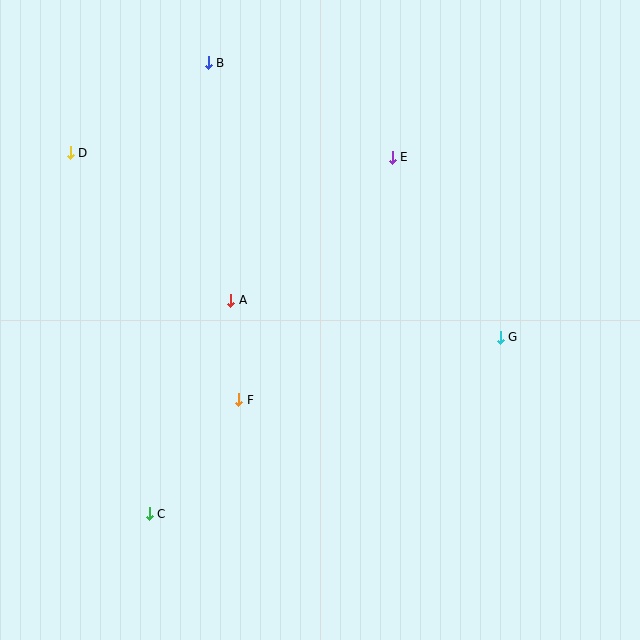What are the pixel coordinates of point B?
Point B is at (208, 63).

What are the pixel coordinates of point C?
Point C is at (149, 514).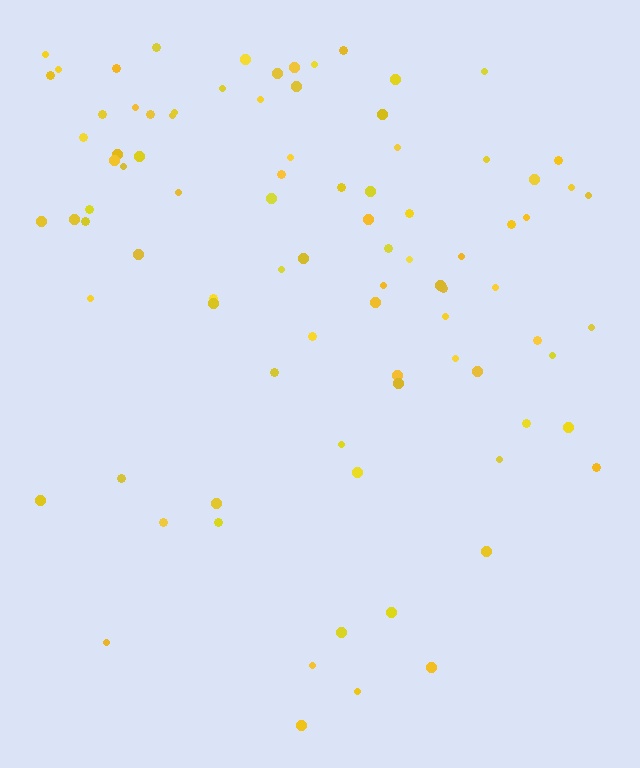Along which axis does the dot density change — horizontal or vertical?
Vertical.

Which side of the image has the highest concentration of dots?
The top.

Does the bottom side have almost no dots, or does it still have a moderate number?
Still a moderate number, just noticeably fewer than the top.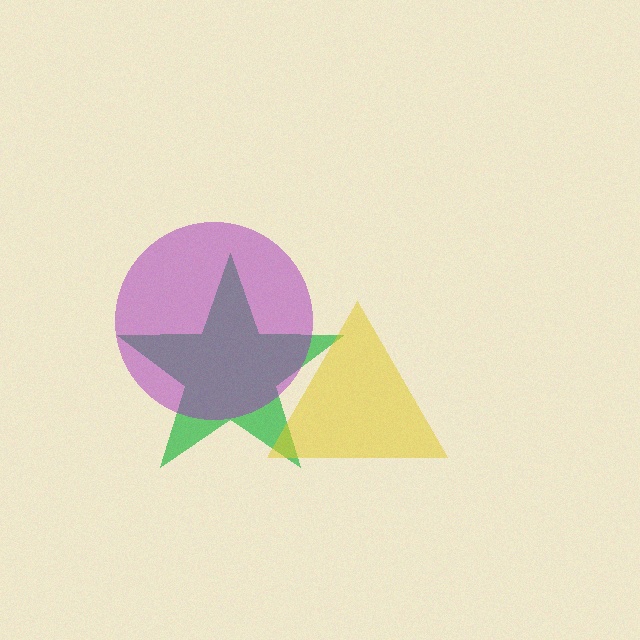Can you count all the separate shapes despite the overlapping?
Yes, there are 3 separate shapes.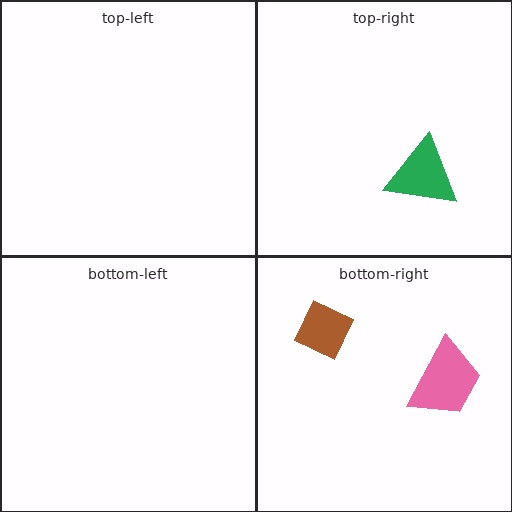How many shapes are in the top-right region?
1.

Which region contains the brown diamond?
The bottom-right region.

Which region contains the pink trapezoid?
The bottom-right region.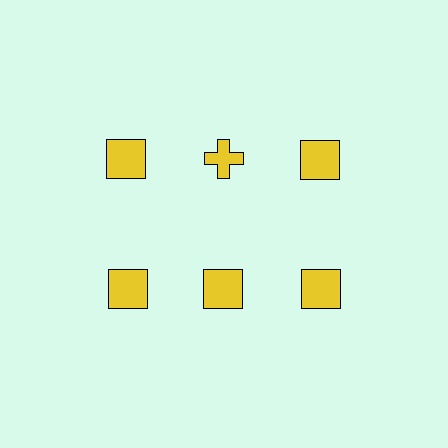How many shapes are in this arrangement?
There are 6 shapes arranged in a grid pattern.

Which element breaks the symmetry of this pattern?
The yellow cross in the top row, second from left column breaks the symmetry. All other shapes are yellow squares.